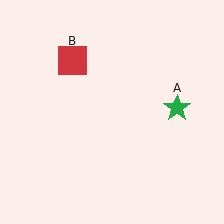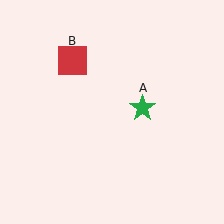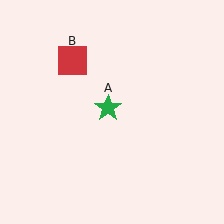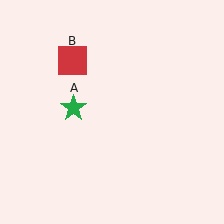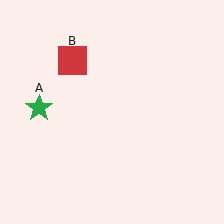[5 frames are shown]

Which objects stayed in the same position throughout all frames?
Red square (object B) remained stationary.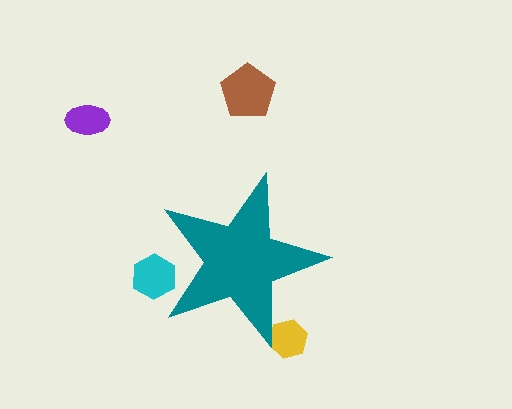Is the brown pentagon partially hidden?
No, the brown pentagon is fully visible.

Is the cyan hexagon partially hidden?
Yes, the cyan hexagon is partially hidden behind the teal star.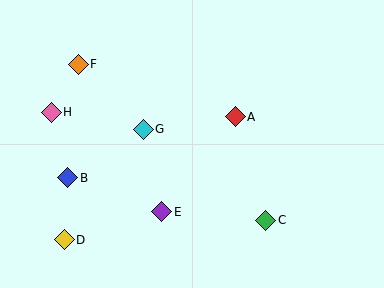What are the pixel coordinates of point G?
Point G is at (143, 129).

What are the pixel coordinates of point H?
Point H is at (51, 112).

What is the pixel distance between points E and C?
The distance between E and C is 104 pixels.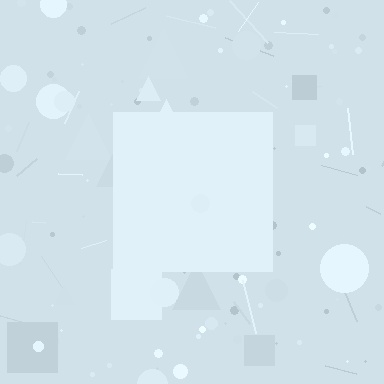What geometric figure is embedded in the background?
A square is embedded in the background.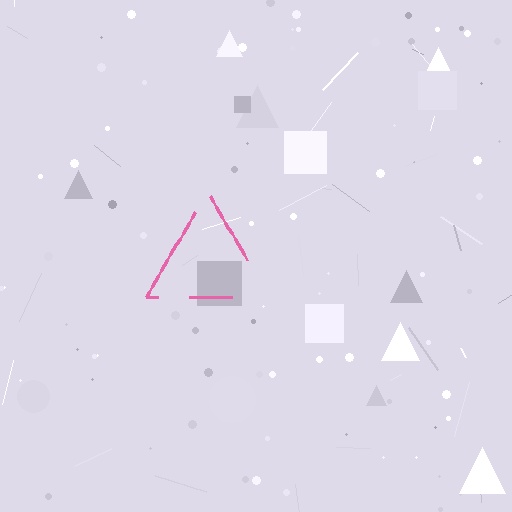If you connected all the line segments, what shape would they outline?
They would outline a triangle.